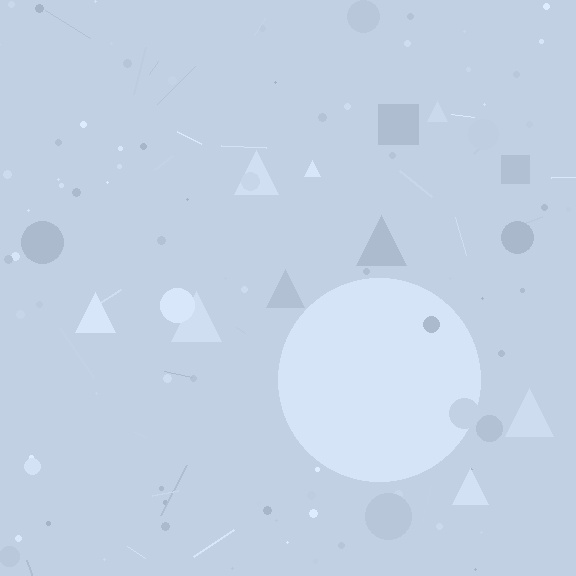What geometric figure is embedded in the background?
A circle is embedded in the background.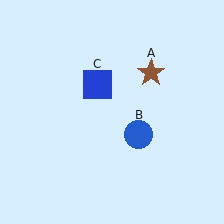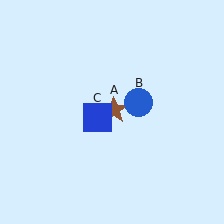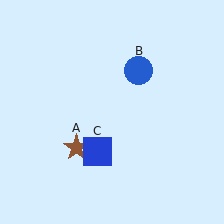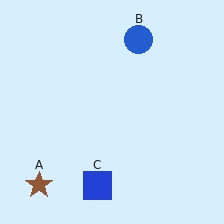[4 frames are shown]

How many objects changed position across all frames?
3 objects changed position: brown star (object A), blue circle (object B), blue square (object C).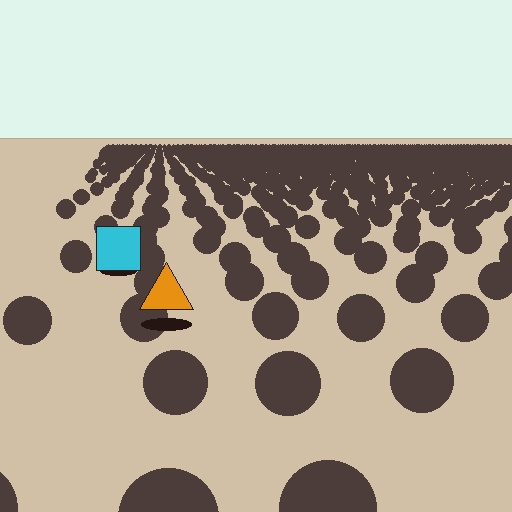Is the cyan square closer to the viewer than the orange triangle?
No. The orange triangle is closer — you can tell from the texture gradient: the ground texture is coarser near it.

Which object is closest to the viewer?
The orange triangle is closest. The texture marks near it are larger and more spread out.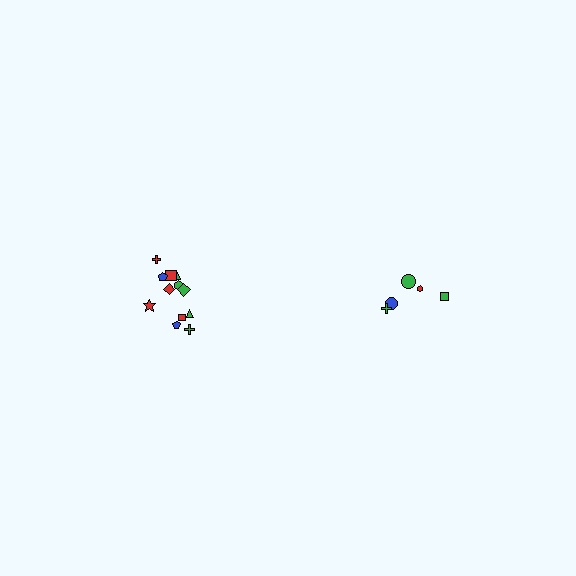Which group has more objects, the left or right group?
The left group.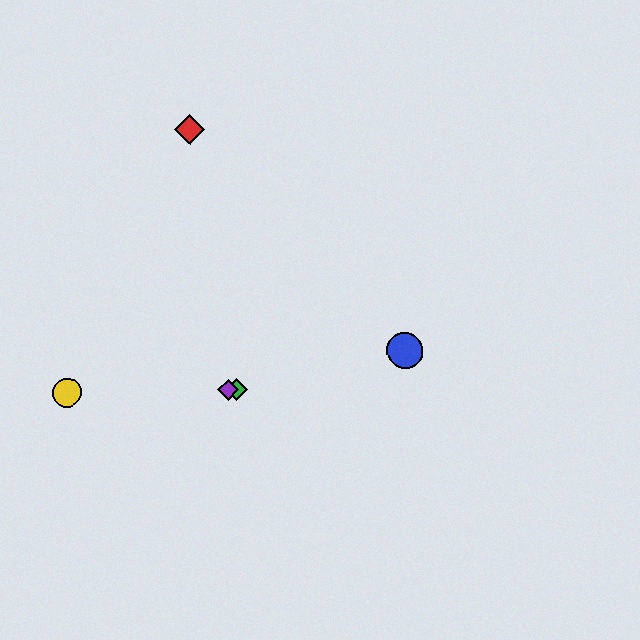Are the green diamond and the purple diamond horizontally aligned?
Yes, both are at y≈390.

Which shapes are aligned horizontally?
The green diamond, the yellow circle, the purple diamond are aligned horizontally.